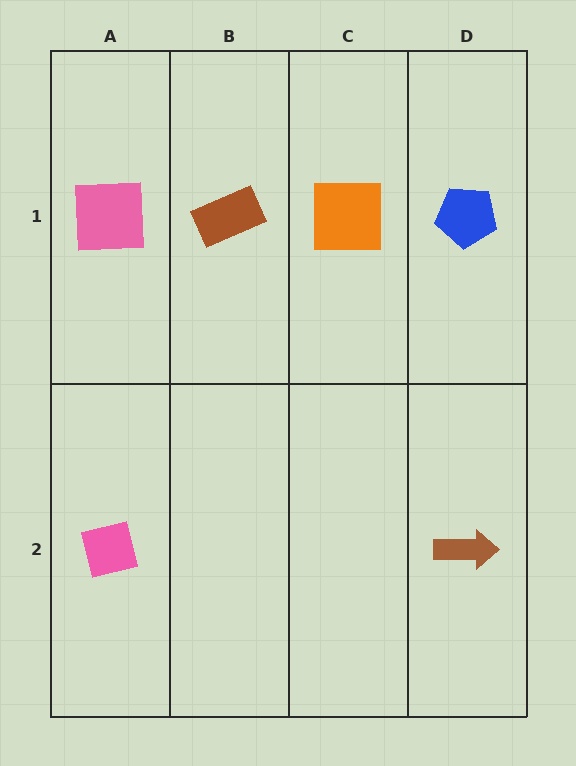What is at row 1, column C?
An orange square.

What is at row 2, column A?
A pink square.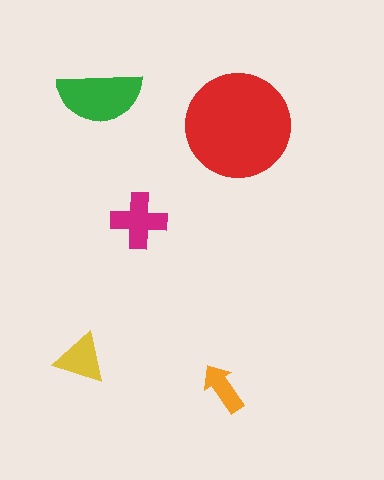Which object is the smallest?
The orange arrow.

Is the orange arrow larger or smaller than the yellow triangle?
Smaller.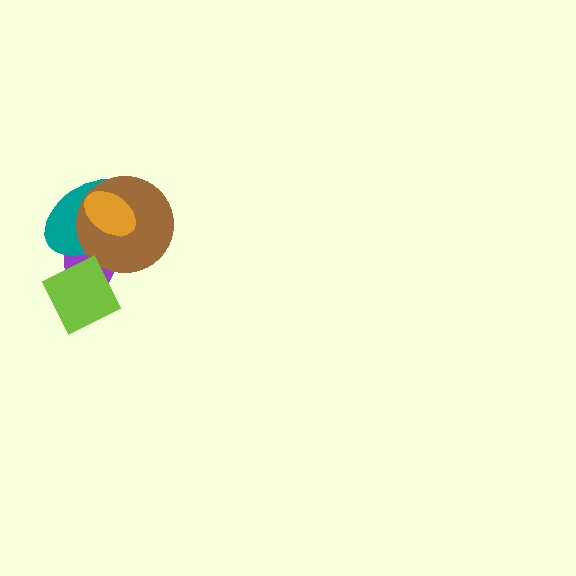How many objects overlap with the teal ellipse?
4 objects overlap with the teal ellipse.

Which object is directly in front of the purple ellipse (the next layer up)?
The teal ellipse is directly in front of the purple ellipse.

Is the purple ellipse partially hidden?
Yes, it is partially covered by another shape.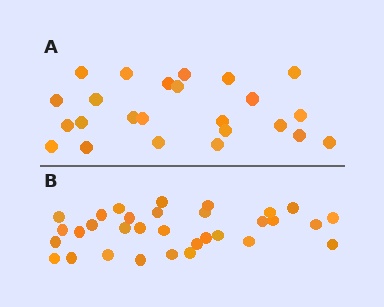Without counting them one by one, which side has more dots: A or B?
Region B (the bottom region) has more dots.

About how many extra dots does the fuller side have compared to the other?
Region B has roughly 8 or so more dots than region A.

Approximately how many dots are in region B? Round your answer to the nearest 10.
About 30 dots. (The exact count is 32, which rounds to 30.)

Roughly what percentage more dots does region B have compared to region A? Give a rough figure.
About 35% more.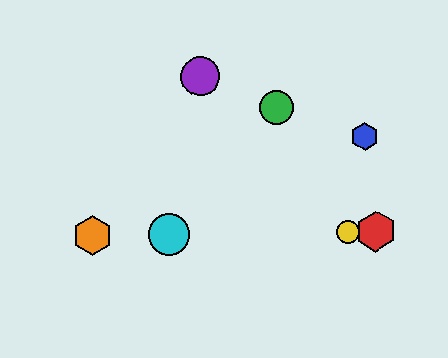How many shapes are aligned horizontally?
4 shapes (the red hexagon, the yellow circle, the orange hexagon, the cyan circle) are aligned horizontally.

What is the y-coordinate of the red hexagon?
The red hexagon is at y≈231.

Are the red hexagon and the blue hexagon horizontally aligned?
No, the red hexagon is at y≈231 and the blue hexagon is at y≈137.